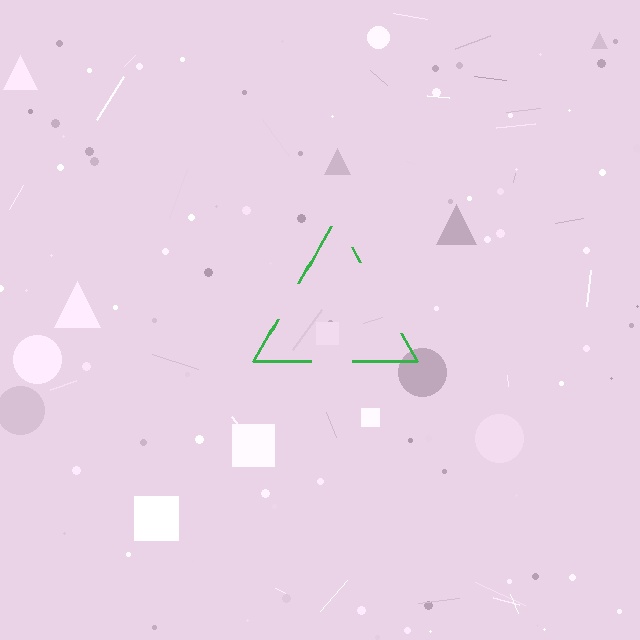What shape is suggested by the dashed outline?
The dashed outline suggests a triangle.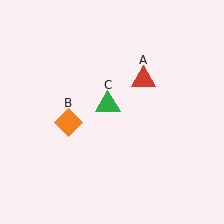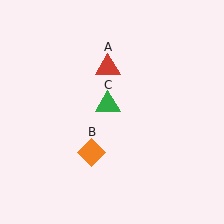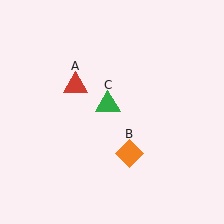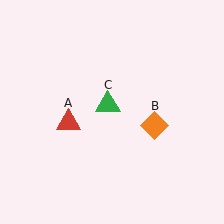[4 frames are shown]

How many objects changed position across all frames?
2 objects changed position: red triangle (object A), orange diamond (object B).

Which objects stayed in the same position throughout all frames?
Green triangle (object C) remained stationary.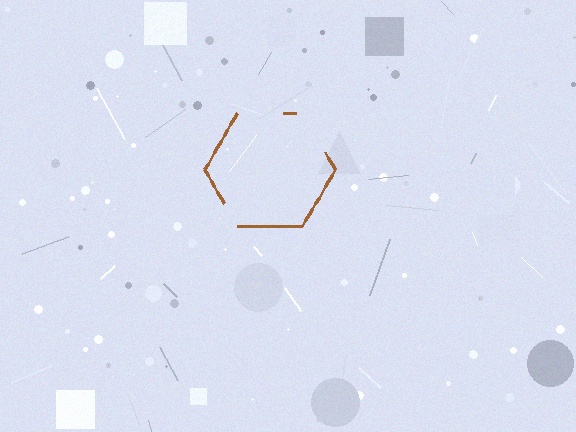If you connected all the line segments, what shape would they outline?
They would outline a hexagon.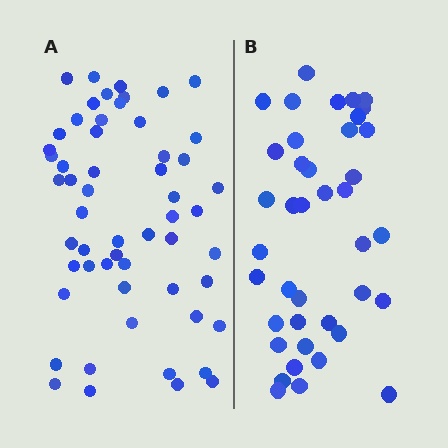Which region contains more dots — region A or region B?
Region A (the left region) has more dots.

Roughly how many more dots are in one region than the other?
Region A has approximately 15 more dots than region B.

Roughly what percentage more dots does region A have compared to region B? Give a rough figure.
About 40% more.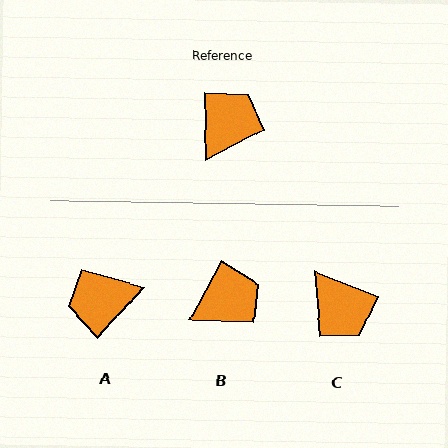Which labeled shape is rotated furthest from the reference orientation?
A, about 136 degrees away.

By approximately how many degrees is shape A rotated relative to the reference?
Approximately 136 degrees counter-clockwise.